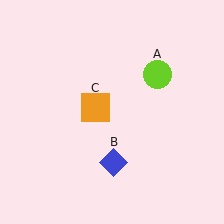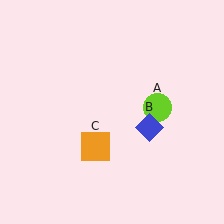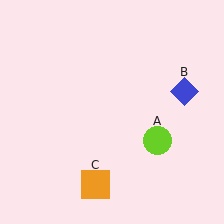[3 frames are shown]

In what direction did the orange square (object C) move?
The orange square (object C) moved down.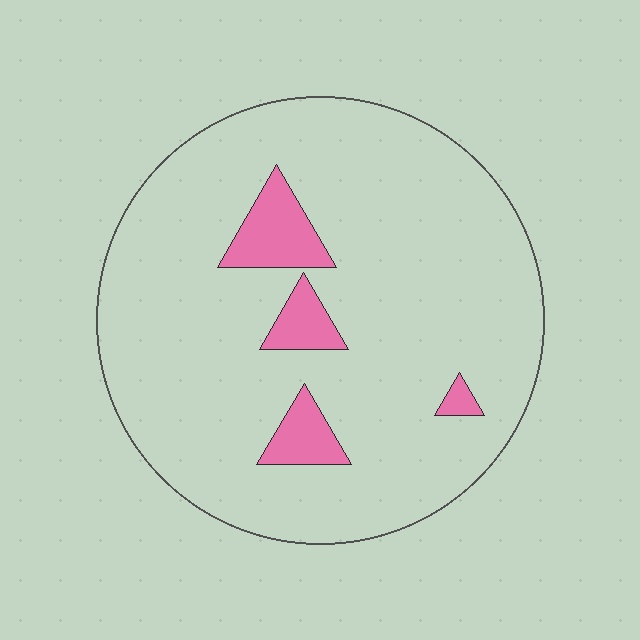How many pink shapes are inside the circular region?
4.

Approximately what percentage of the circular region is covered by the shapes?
Approximately 10%.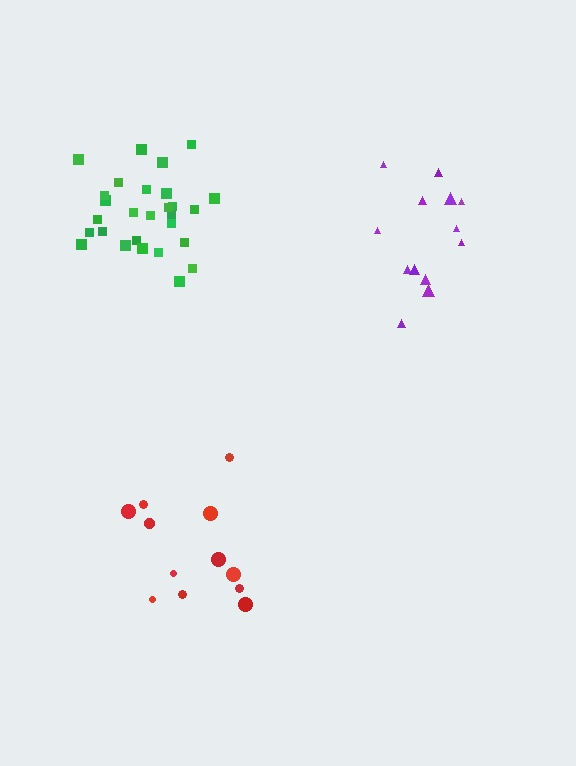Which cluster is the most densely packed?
Green.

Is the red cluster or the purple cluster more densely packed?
Red.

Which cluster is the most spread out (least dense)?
Purple.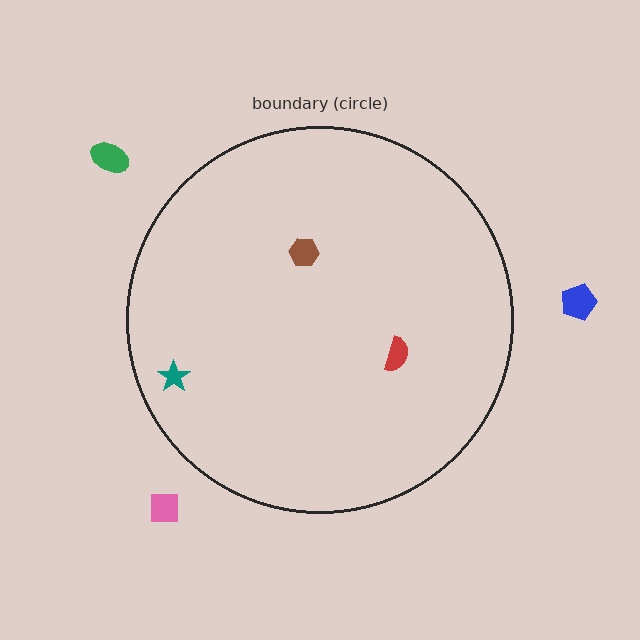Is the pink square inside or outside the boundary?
Outside.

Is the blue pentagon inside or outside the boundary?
Outside.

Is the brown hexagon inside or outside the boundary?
Inside.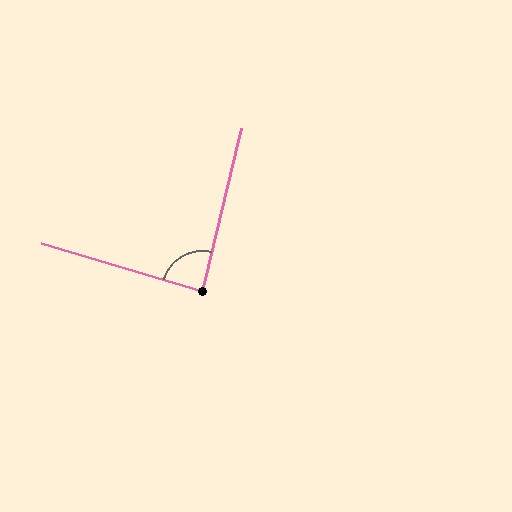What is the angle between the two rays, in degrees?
Approximately 87 degrees.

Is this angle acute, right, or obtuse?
It is approximately a right angle.